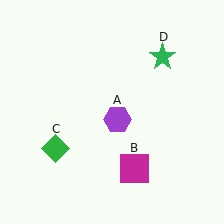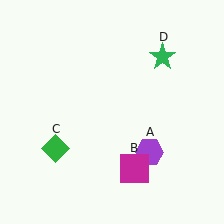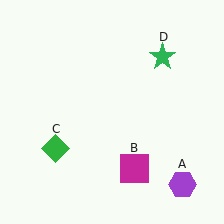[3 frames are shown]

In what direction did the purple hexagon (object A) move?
The purple hexagon (object A) moved down and to the right.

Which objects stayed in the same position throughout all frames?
Magenta square (object B) and green diamond (object C) and green star (object D) remained stationary.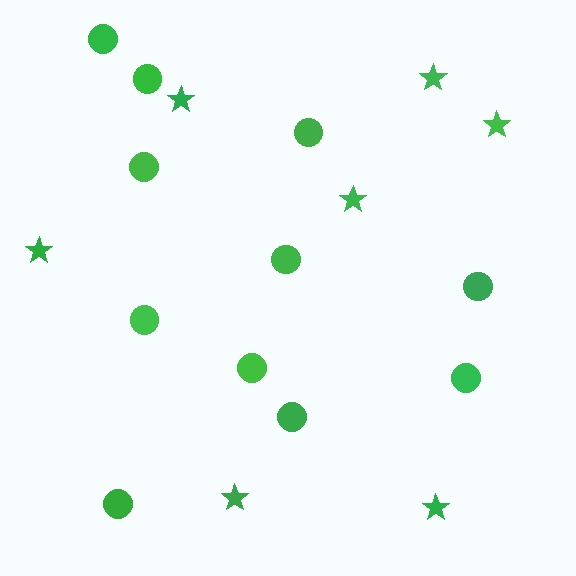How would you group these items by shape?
There are 2 groups: one group of circles (11) and one group of stars (7).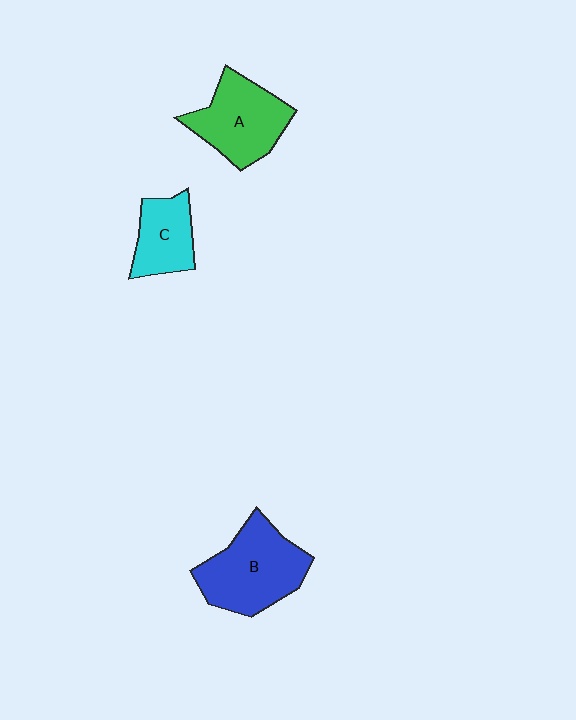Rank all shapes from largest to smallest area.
From largest to smallest: B (blue), A (green), C (cyan).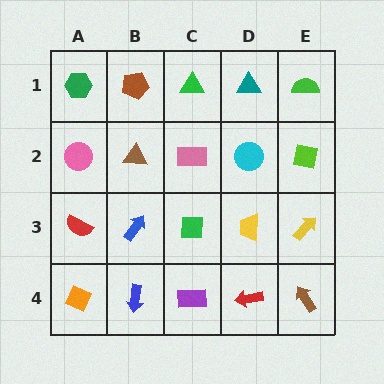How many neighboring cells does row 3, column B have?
4.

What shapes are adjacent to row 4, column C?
A green square (row 3, column C), a blue arrow (row 4, column B), a red arrow (row 4, column D).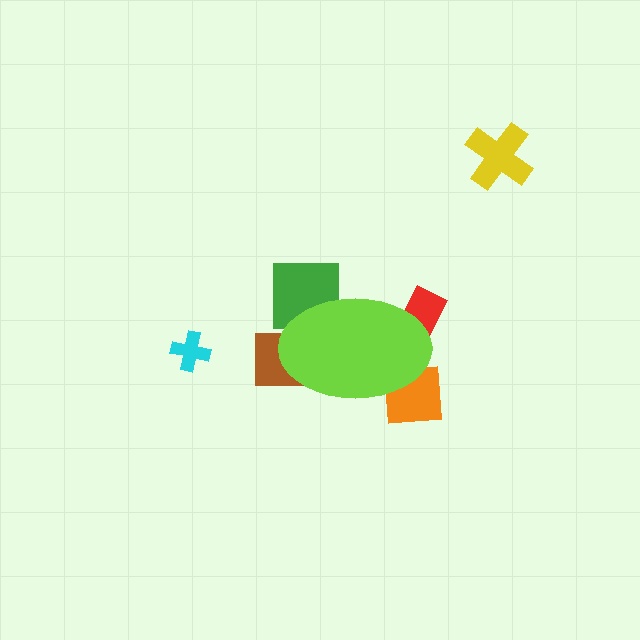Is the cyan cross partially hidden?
No, the cyan cross is fully visible.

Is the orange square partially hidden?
Yes, the orange square is partially hidden behind the lime ellipse.